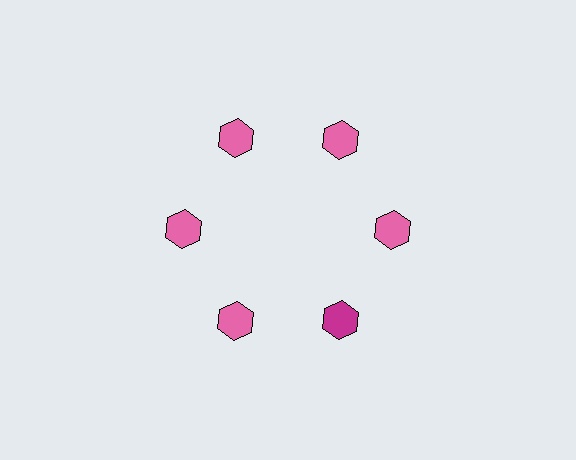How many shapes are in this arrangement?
There are 6 shapes arranged in a ring pattern.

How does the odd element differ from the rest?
It has a different color: magenta instead of pink.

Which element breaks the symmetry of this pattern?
The magenta hexagon at roughly the 5 o'clock position breaks the symmetry. All other shapes are pink hexagons.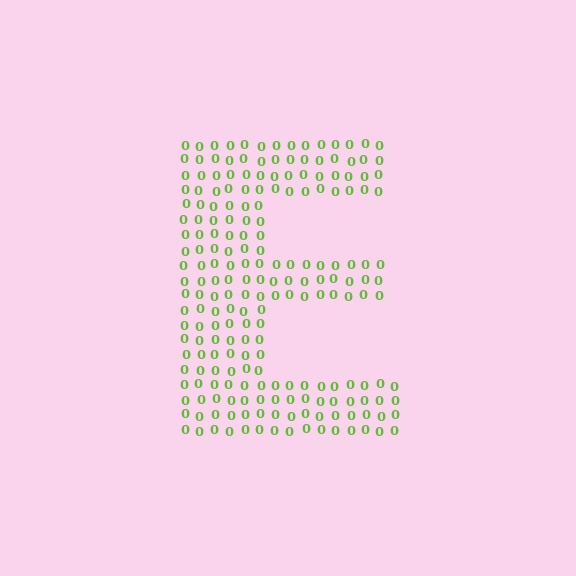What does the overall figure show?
The overall figure shows the letter E.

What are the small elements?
The small elements are digit 0's.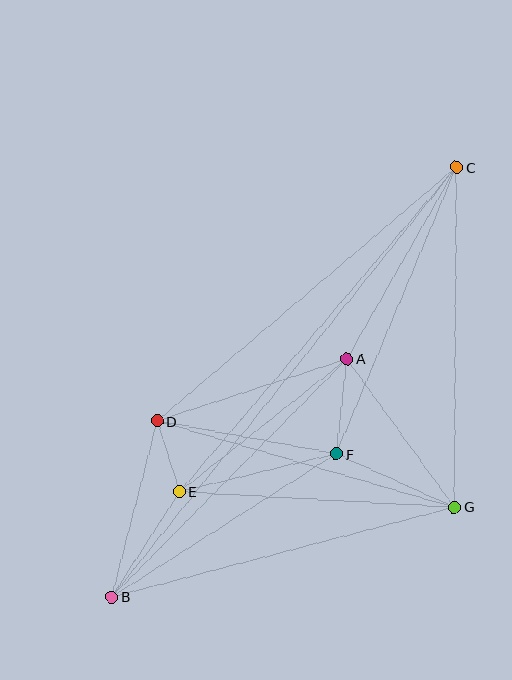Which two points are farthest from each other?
Points B and C are farthest from each other.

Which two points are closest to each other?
Points D and E are closest to each other.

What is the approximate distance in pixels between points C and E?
The distance between C and E is approximately 426 pixels.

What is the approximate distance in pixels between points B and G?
The distance between B and G is approximately 354 pixels.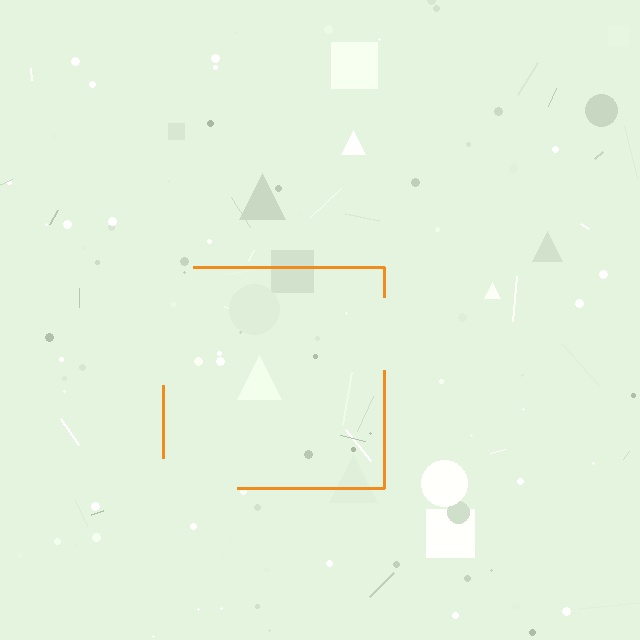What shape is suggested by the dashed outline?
The dashed outline suggests a square.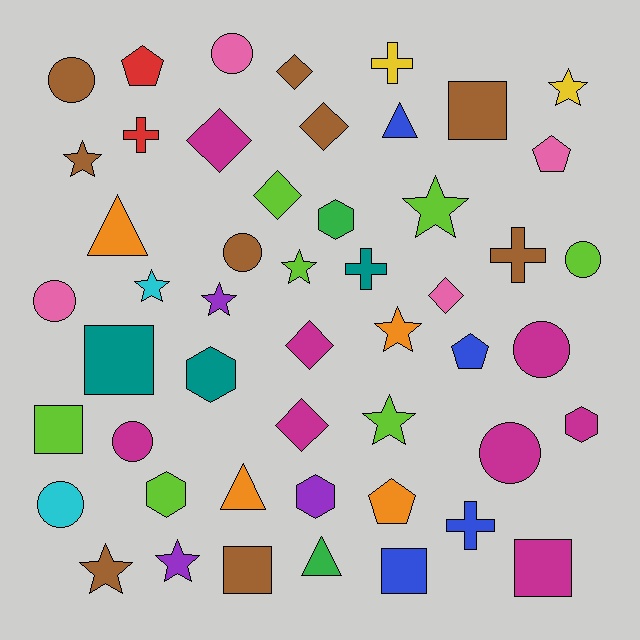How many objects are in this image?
There are 50 objects.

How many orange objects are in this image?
There are 4 orange objects.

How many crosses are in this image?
There are 5 crosses.